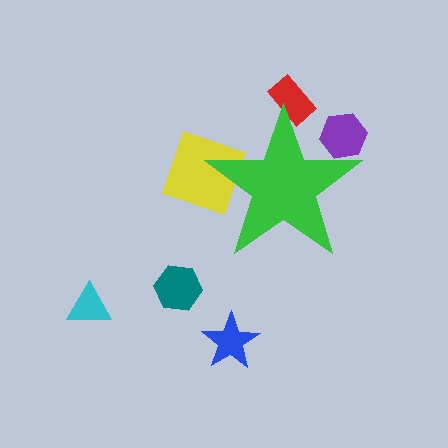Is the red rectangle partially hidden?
Yes, the red rectangle is partially hidden behind the green star.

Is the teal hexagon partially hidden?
No, the teal hexagon is fully visible.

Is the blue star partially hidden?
No, the blue star is fully visible.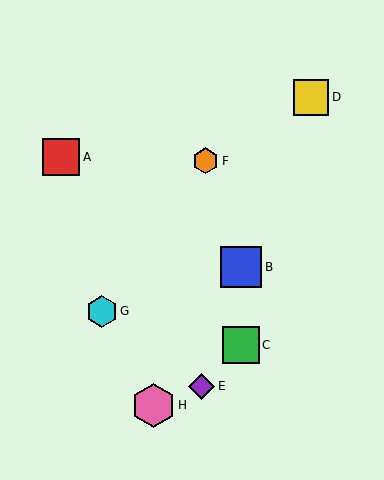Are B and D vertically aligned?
No, B is at x≈241 and D is at x≈311.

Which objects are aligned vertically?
Objects B, C are aligned vertically.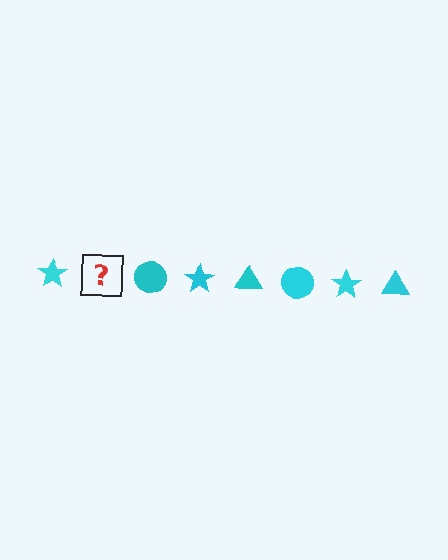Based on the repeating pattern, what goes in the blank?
The blank should be a cyan triangle.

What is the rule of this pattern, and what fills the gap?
The rule is that the pattern cycles through star, triangle, circle shapes in cyan. The gap should be filled with a cyan triangle.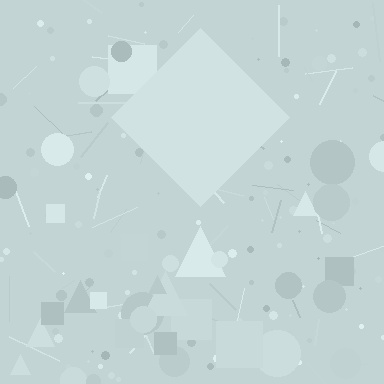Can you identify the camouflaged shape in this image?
The camouflaged shape is a diamond.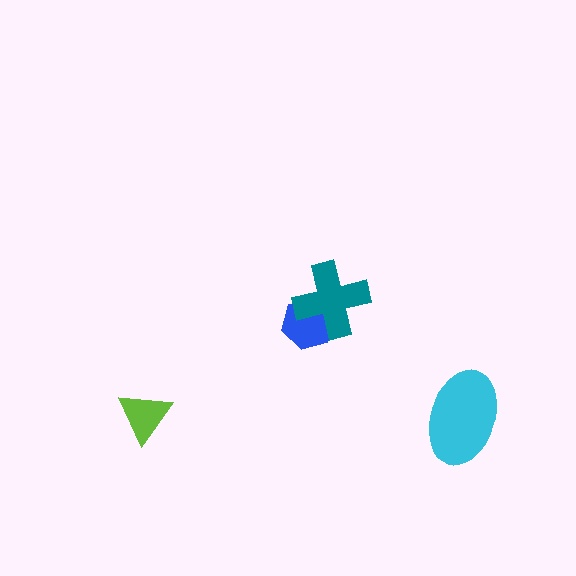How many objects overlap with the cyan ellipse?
0 objects overlap with the cyan ellipse.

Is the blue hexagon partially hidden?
Yes, it is partially covered by another shape.